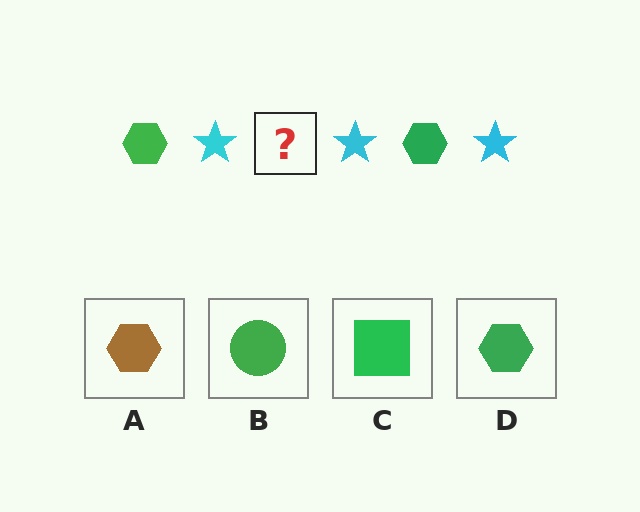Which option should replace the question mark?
Option D.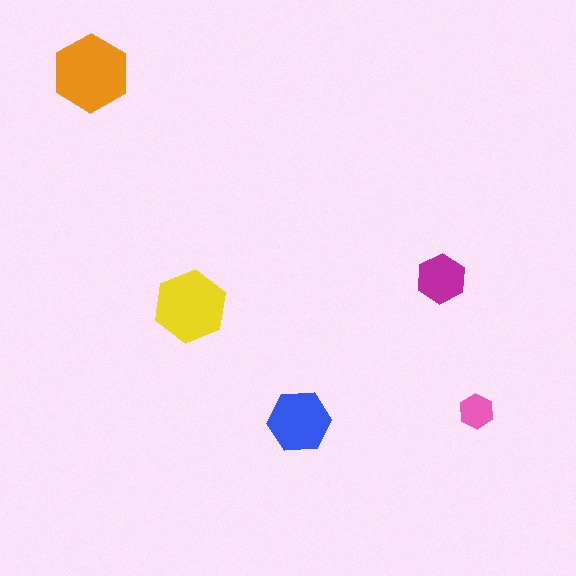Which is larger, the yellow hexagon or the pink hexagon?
The yellow one.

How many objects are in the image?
There are 5 objects in the image.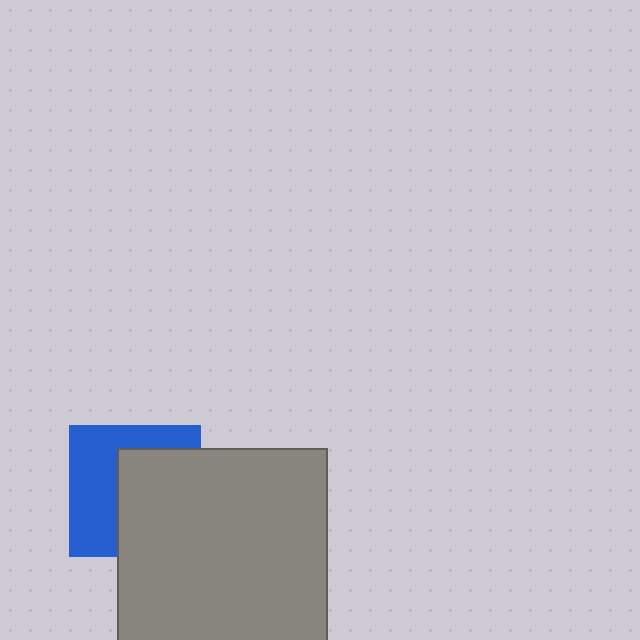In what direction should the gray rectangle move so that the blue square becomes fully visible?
The gray rectangle should move right. That is the shortest direction to clear the overlap and leave the blue square fully visible.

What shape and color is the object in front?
The object in front is a gray rectangle.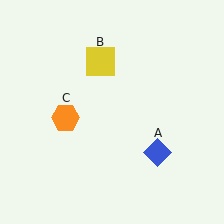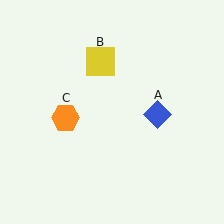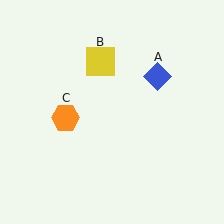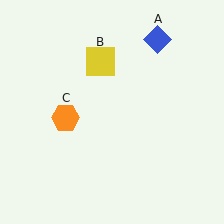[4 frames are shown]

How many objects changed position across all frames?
1 object changed position: blue diamond (object A).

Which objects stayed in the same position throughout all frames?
Yellow square (object B) and orange hexagon (object C) remained stationary.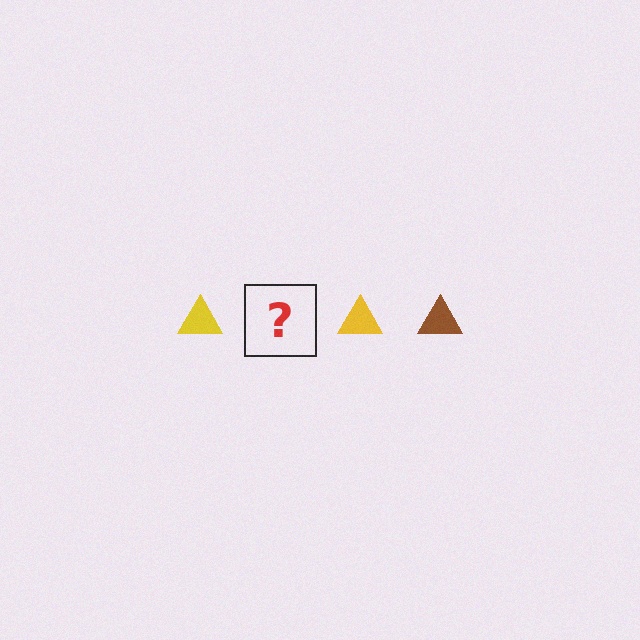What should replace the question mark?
The question mark should be replaced with a brown triangle.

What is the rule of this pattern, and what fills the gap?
The rule is that the pattern cycles through yellow, brown triangles. The gap should be filled with a brown triangle.